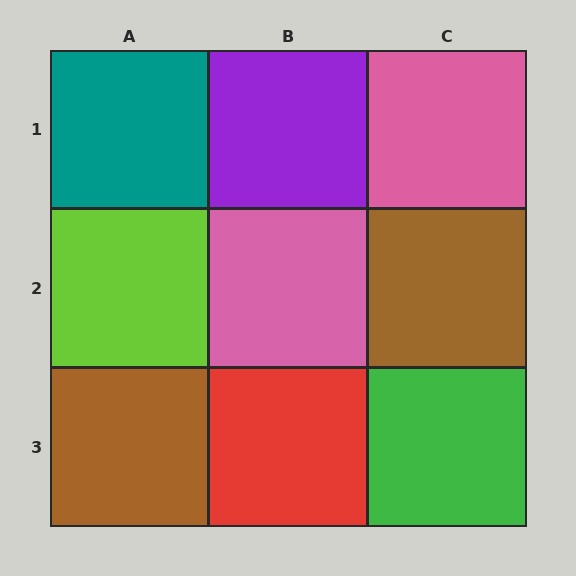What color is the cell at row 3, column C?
Green.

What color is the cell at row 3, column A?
Brown.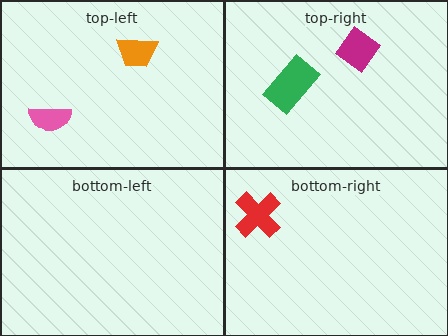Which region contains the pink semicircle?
The top-left region.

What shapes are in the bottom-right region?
The red cross.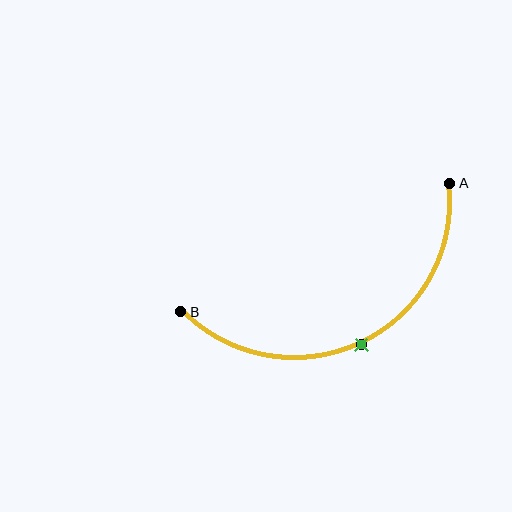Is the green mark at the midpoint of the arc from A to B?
Yes. The green mark lies on the arc at equal arc-length from both A and B — it is the arc midpoint.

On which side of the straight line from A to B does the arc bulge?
The arc bulges below the straight line connecting A and B.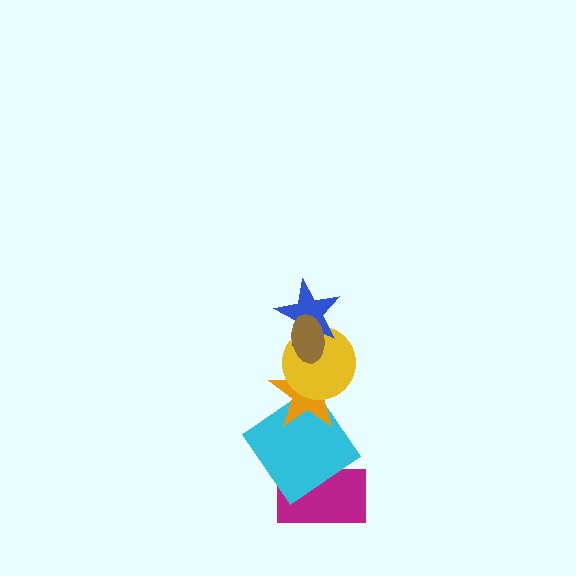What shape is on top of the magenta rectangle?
The cyan diamond is on top of the magenta rectangle.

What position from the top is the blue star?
The blue star is 2nd from the top.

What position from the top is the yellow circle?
The yellow circle is 3rd from the top.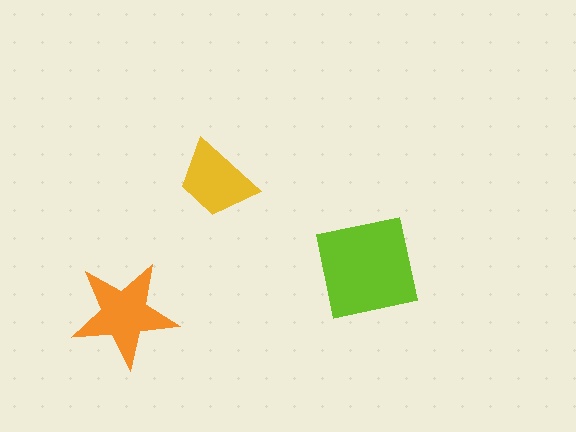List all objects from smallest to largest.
The yellow trapezoid, the orange star, the lime square.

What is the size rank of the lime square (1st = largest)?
1st.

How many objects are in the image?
There are 3 objects in the image.